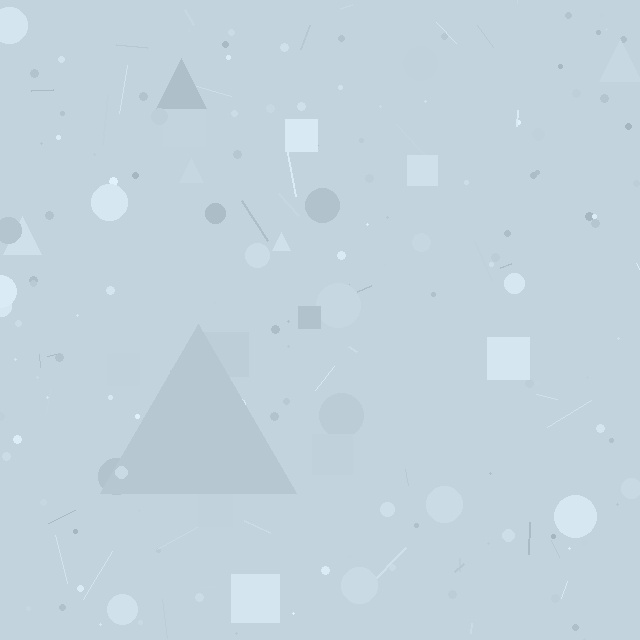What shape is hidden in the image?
A triangle is hidden in the image.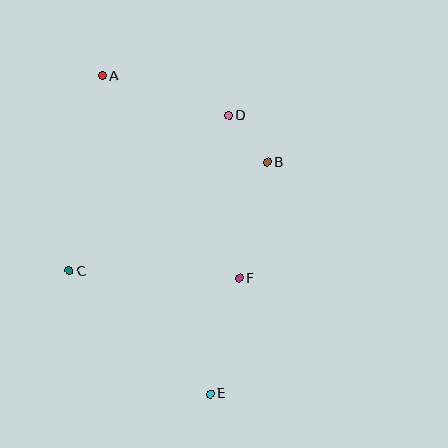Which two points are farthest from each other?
Points A and E are farthest from each other.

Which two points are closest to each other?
Points B and D are closest to each other.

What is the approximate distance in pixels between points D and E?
The distance between D and E is approximately 279 pixels.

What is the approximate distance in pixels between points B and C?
The distance between B and C is approximately 226 pixels.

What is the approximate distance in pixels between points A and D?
The distance between A and D is approximately 133 pixels.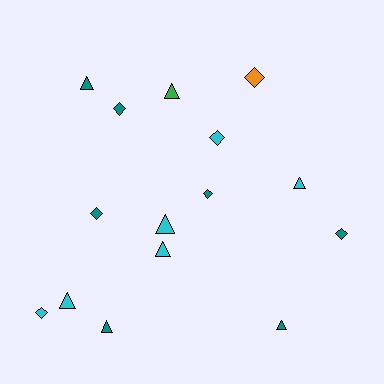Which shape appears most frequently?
Triangle, with 8 objects.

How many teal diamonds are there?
There are 4 teal diamonds.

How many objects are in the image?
There are 15 objects.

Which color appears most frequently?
Teal, with 7 objects.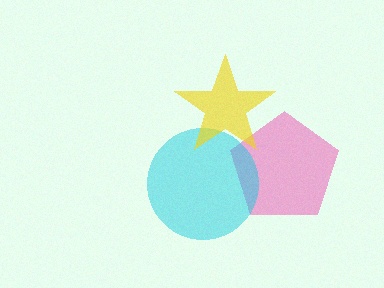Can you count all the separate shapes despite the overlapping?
Yes, there are 3 separate shapes.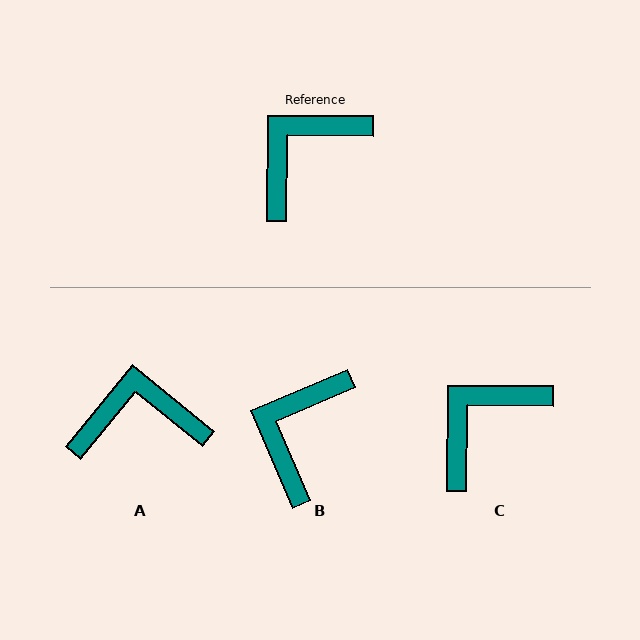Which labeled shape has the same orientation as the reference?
C.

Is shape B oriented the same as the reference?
No, it is off by about 23 degrees.